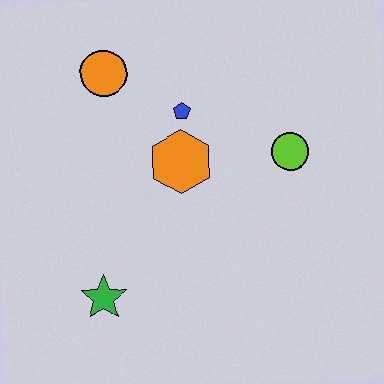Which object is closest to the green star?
The orange hexagon is closest to the green star.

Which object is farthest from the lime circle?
The green star is farthest from the lime circle.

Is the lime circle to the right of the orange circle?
Yes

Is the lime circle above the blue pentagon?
No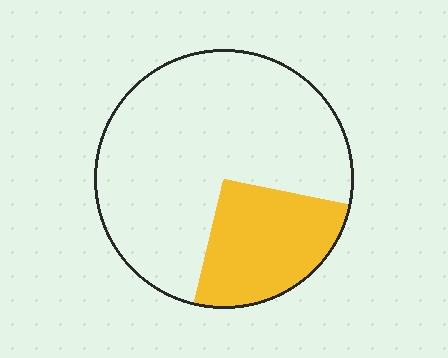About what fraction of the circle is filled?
About one quarter (1/4).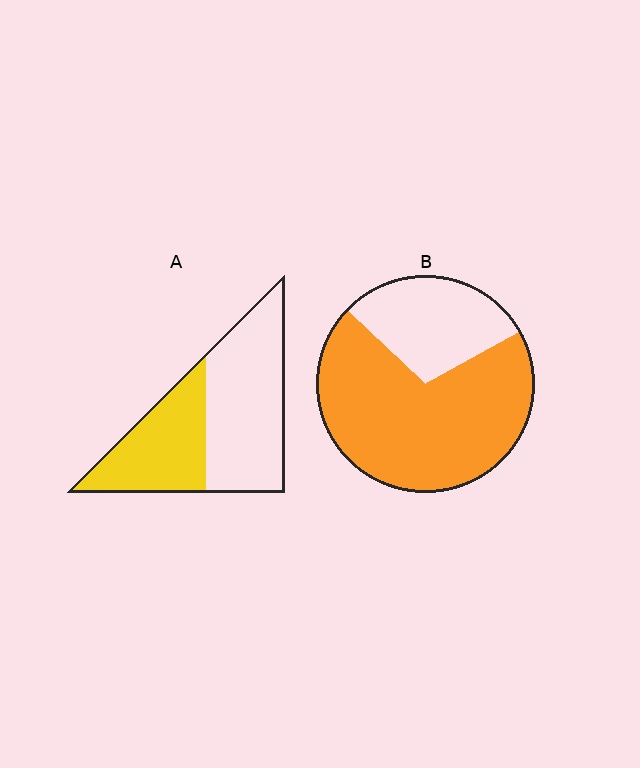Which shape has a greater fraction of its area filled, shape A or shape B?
Shape B.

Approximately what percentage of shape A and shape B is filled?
A is approximately 40% and B is approximately 70%.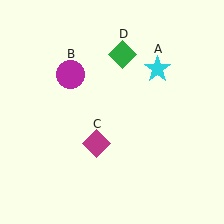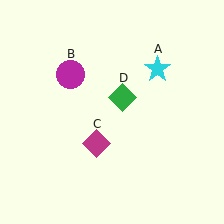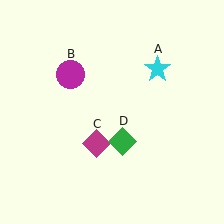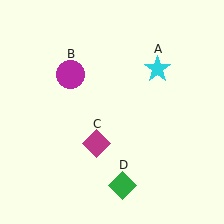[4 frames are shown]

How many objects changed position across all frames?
1 object changed position: green diamond (object D).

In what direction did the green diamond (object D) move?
The green diamond (object D) moved down.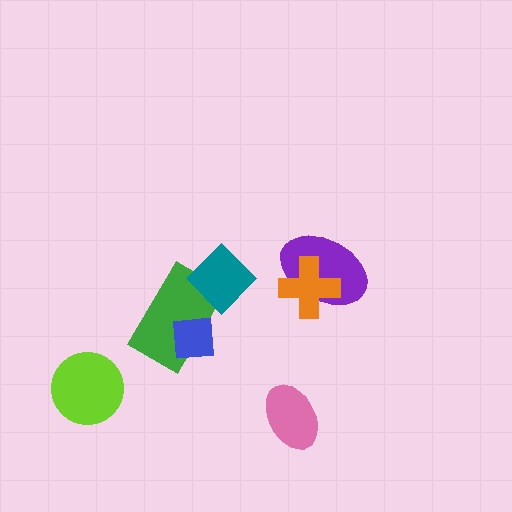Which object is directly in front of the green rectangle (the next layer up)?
The blue square is directly in front of the green rectangle.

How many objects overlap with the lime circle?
0 objects overlap with the lime circle.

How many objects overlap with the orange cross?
1 object overlaps with the orange cross.